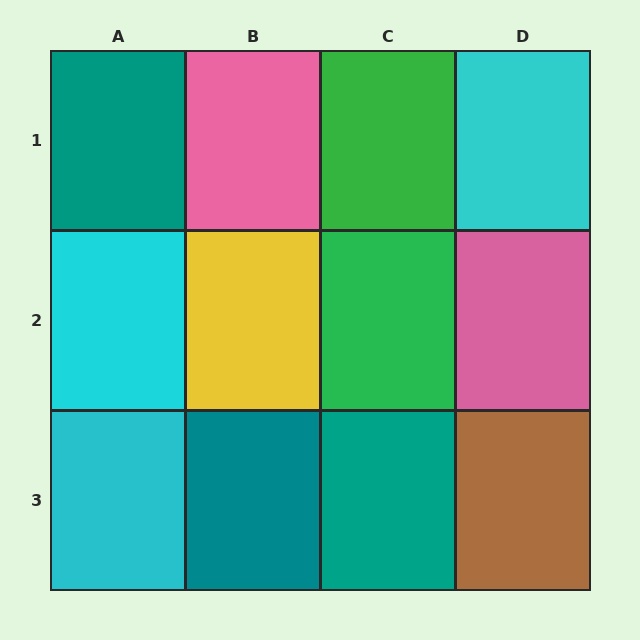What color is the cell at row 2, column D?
Pink.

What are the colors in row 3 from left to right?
Cyan, teal, teal, brown.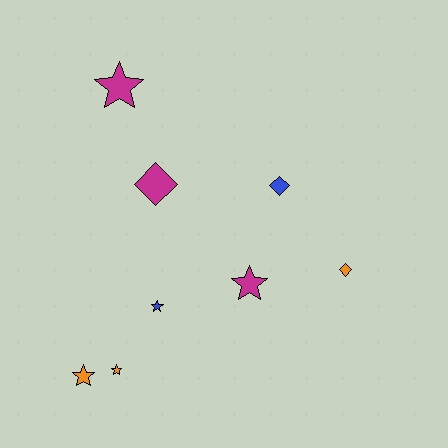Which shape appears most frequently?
Star, with 5 objects.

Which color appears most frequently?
Magenta, with 3 objects.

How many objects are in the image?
There are 8 objects.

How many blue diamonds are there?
There is 1 blue diamond.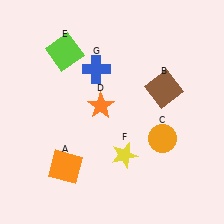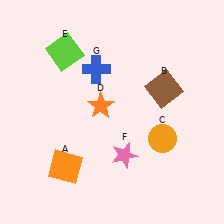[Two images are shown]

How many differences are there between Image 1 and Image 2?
There is 1 difference between the two images.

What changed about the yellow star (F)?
In Image 1, F is yellow. In Image 2, it changed to pink.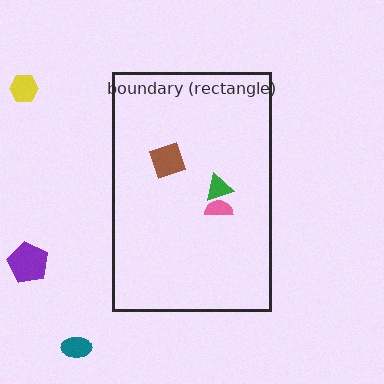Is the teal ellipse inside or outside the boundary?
Outside.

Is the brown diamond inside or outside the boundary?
Inside.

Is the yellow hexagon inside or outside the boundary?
Outside.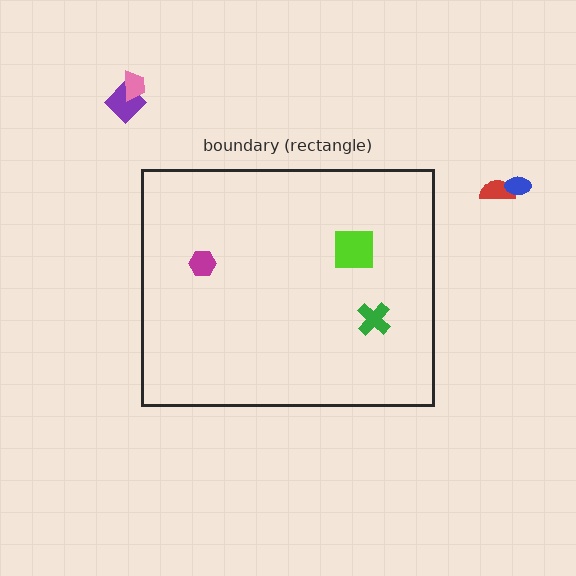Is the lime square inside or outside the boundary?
Inside.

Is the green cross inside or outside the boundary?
Inside.